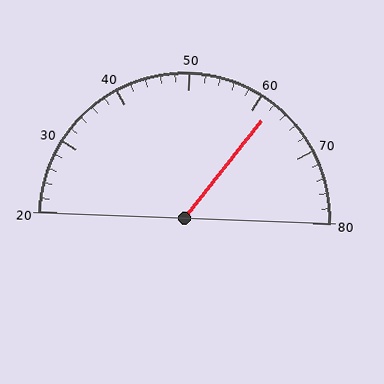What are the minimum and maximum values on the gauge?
The gauge ranges from 20 to 80.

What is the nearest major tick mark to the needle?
The nearest major tick mark is 60.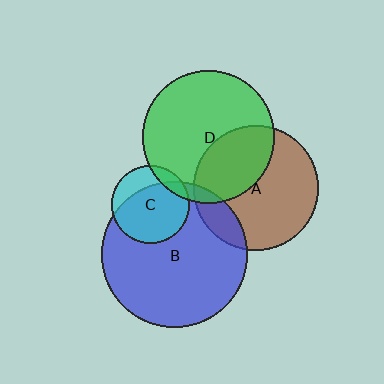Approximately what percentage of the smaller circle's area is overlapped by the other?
Approximately 70%.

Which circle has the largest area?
Circle B (blue).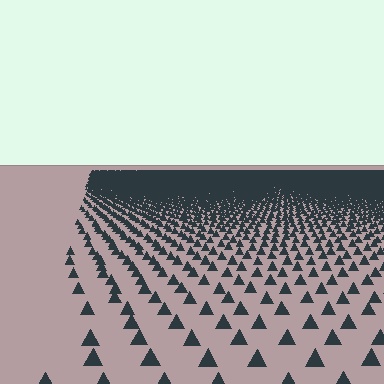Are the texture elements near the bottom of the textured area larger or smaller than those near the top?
Larger. Near the bottom, elements are closer to the viewer and appear at a bigger on-screen size.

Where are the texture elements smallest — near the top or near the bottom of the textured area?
Near the top.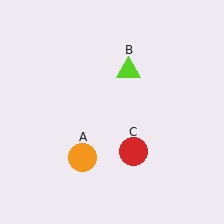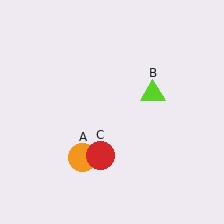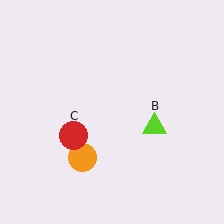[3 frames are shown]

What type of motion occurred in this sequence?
The lime triangle (object B), red circle (object C) rotated clockwise around the center of the scene.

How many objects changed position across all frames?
2 objects changed position: lime triangle (object B), red circle (object C).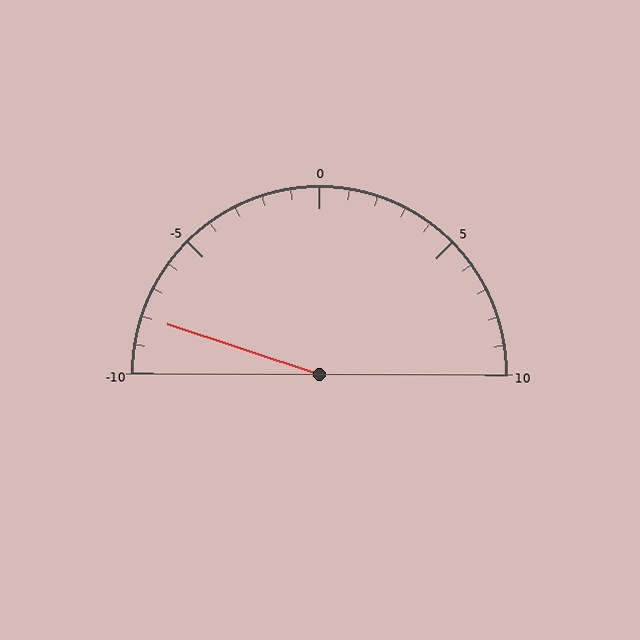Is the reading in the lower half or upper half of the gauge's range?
The reading is in the lower half of the range (-10 to 10).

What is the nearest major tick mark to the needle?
The nearest major tick mark is -10.